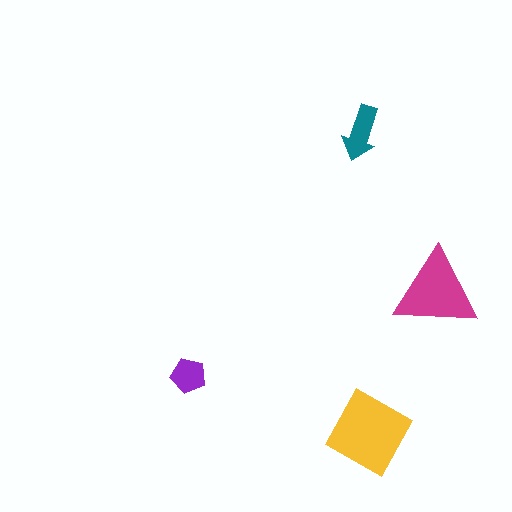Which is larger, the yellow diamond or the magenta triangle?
The yellow diamond.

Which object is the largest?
The yellow diamond.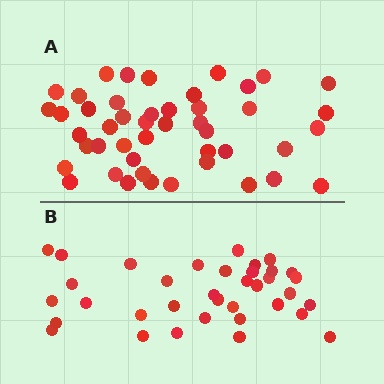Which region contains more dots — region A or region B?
Region A (the top region) has more dots.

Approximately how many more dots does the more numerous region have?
Region A has roughly 10 or so more dots than region B.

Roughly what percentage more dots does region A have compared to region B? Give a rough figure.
About 30% more.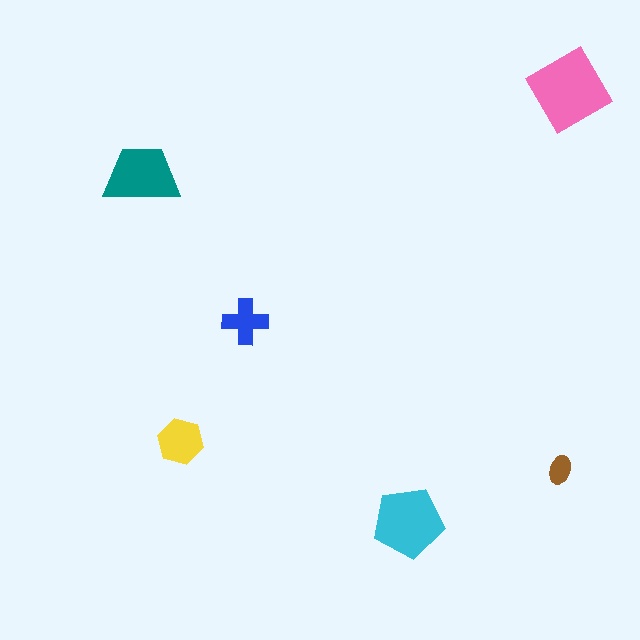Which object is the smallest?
The brown ellipse.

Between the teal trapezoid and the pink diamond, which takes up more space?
The pink diamond.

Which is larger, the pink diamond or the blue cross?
The pink diamond.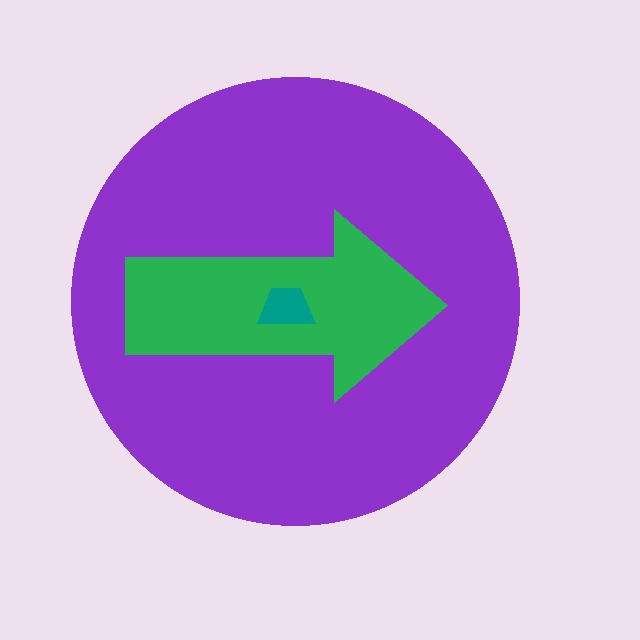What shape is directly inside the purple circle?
The green arrow.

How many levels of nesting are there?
3.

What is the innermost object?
The teal trapezoid.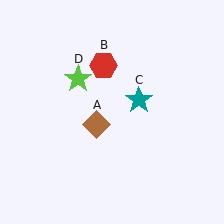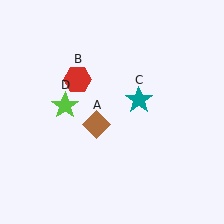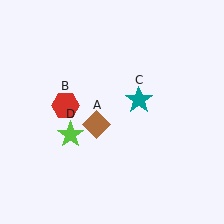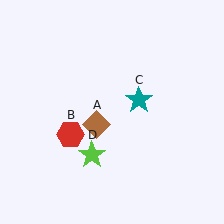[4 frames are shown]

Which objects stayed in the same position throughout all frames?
Brown diamond (object A) and teal star (object C) remained stationary.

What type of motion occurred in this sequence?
The red hexagon (object B), lime star (object D) rotated counterclockwise around the center of the scene.